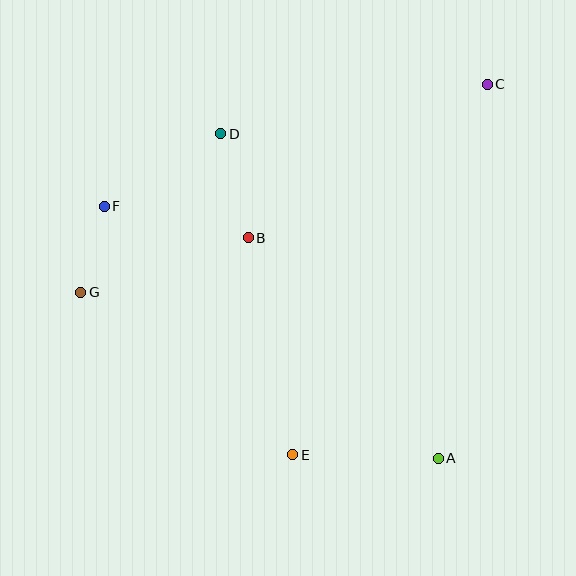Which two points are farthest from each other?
Points C and G are farthest from each other.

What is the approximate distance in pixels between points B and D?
The distance between B and D is approximately 108 pixels.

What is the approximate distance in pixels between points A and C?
The distance between A and C is approximately 377 pixels.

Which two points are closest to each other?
Points F and G are closest to each other.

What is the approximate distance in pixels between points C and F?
The distance between C and F is approximately 402 pixels.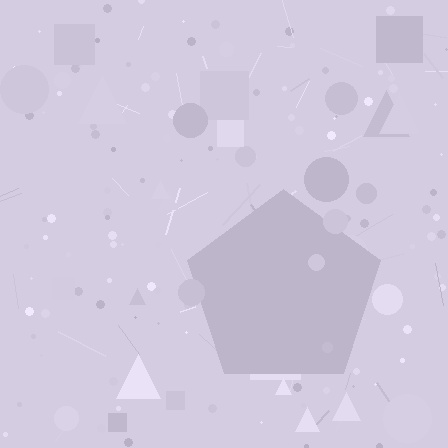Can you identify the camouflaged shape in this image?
The camouflaged shape is a pentagon.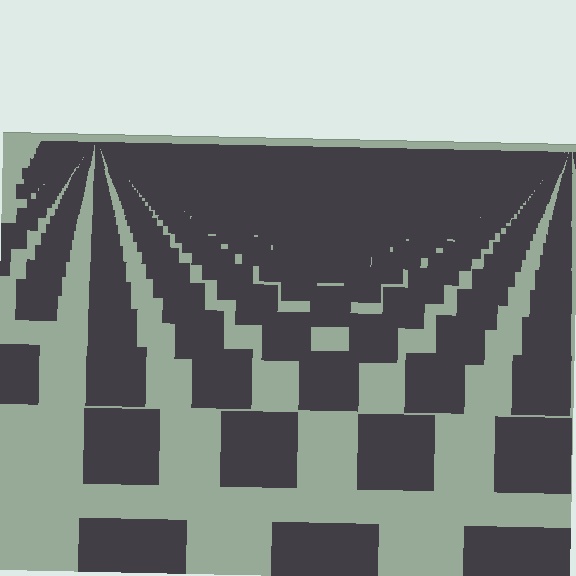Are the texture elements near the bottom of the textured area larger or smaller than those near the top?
Larger. Near the bottom, elements are closer to the viewer and appear at a bigger on-screen size.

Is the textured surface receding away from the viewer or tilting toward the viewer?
The surface is receding away from the viewer. Texture elements get smaller and denser toward the top.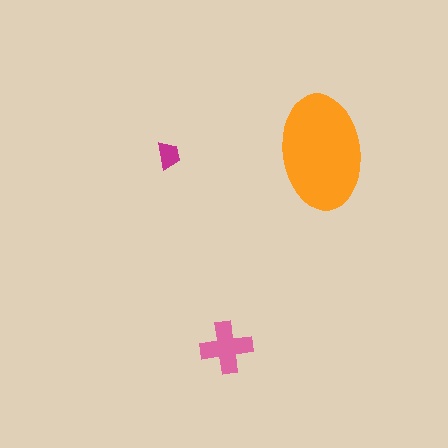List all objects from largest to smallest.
The orange ellipse, the pink cross, the magenta trapezoid.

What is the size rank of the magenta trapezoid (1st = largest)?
3rd.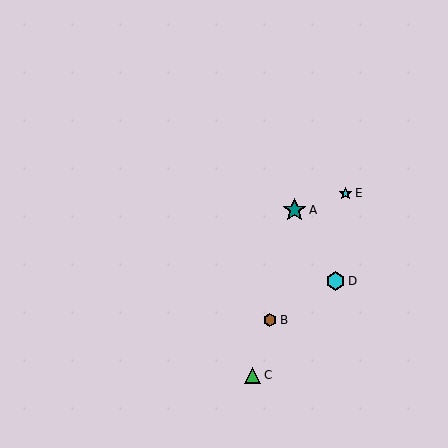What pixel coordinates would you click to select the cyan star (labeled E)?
Click at (346, 193) to select the cyan star E.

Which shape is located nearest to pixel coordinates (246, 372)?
The green triangle (labeled C) at (252, 375) is nearest to that location.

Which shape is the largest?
The teal star (labeled A) is the largest.